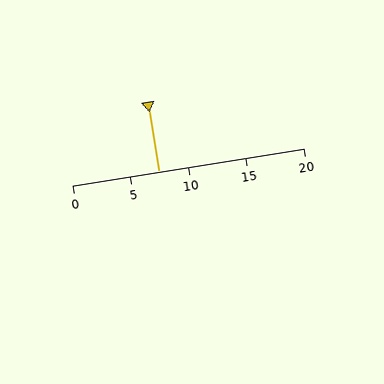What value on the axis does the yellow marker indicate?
The marker indicates approximately 7.5.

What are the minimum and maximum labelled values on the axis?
The axis runs from 0 to 20.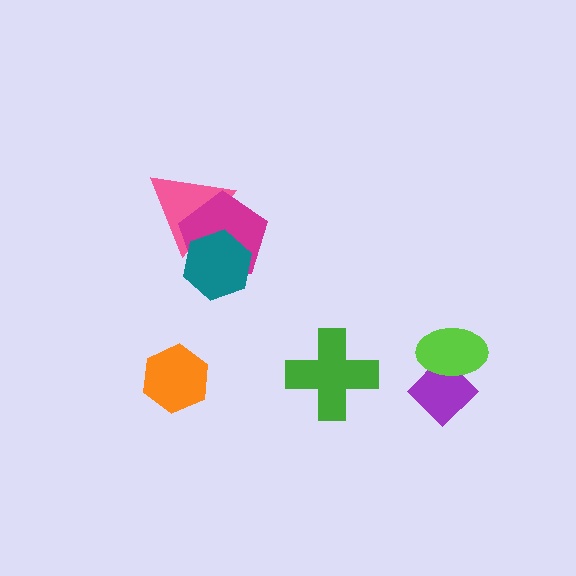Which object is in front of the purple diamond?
The lime ellipse is in front of the purple diamond.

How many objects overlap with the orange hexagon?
0 objects overlap with the orange hexagon.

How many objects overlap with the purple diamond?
1 object overlaps with the purple diamond.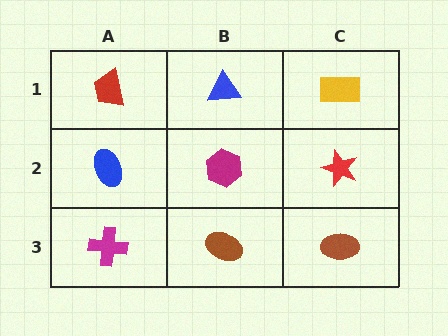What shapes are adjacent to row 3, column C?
A red star (row 2, column C), a brown ellipse (row 3, column B).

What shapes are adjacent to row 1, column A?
A blue ellipse (row 2, column A), a blue triangle (row 1, column B).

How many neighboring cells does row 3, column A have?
2.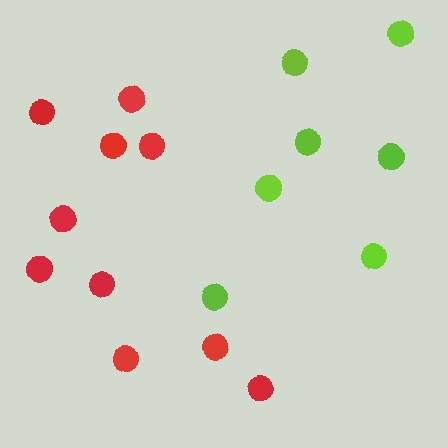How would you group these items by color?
There are 2 groups: one group of red circles (10) and one group of lime circles (7).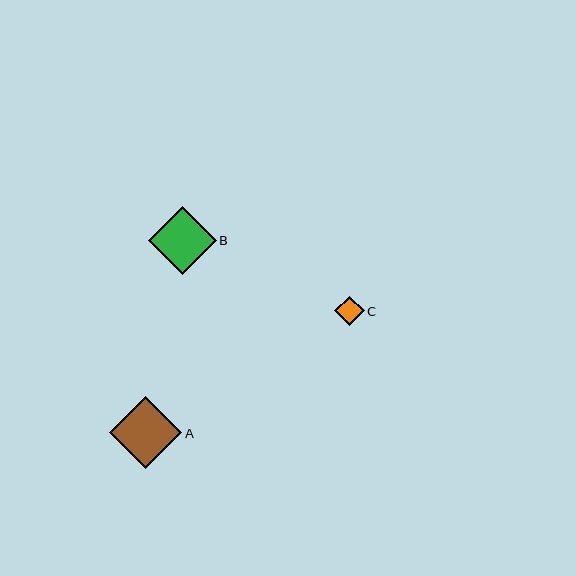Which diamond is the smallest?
Diamond C is the smallest with a size of approximately 29 pixels.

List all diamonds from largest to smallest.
From largest to smallest: A, B, C.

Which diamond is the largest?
Diamond A is the largest with a size of approximately 72 pixels.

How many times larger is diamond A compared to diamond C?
Diamond A is approximately 2.4 times the size of diamond C.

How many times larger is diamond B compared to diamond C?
Diamond B is approximately 2.3 times the size of diamond C.